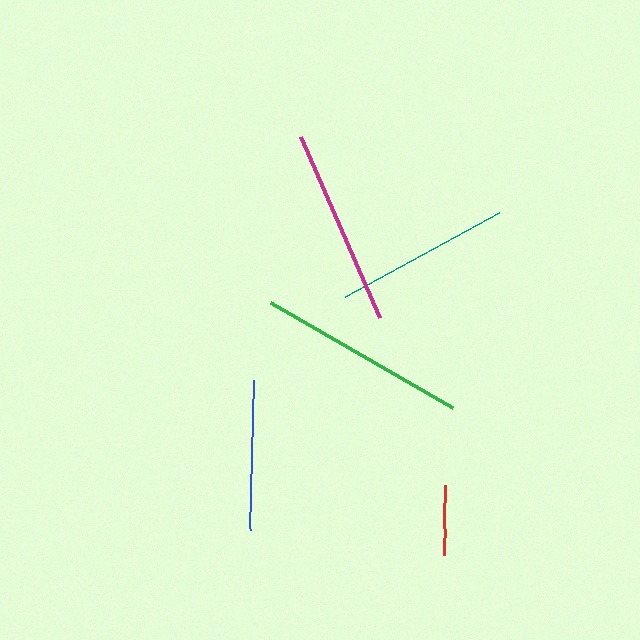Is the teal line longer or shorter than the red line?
The teal line is longer than the red line.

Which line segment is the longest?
The green line is the longest at approximately 210 pixels.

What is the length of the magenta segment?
The magenta segment is approximately 198 pixels long.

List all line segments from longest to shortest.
From longest to shortest: green, magenta, teal, blue, red.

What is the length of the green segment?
The green segment is approximately 210 pixels long.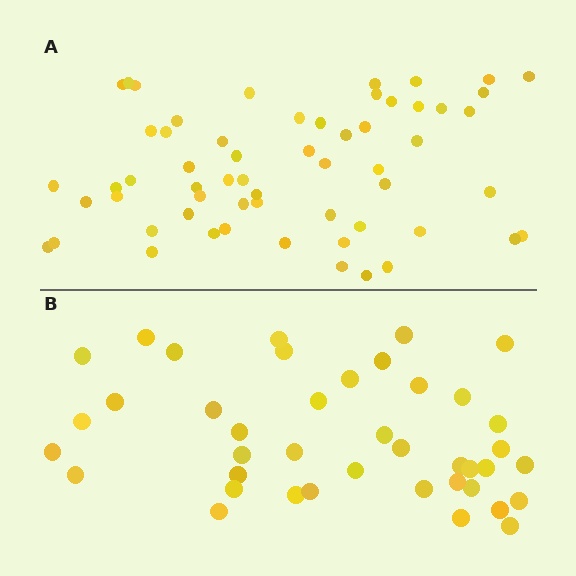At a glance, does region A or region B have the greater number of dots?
Region A (the top region) has more dots.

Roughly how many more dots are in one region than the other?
Region A has approximately 20 more dots than region B.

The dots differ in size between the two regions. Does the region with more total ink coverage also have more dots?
No. Region B has more total ink coverage because its dots are larger, but region A actually contains more individual dots. Total area can be misleading — the number of items is what matters here.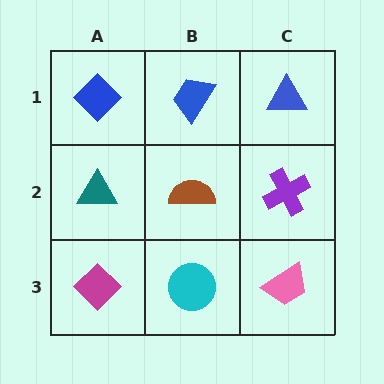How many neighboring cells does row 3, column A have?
2.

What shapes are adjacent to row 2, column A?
A blue diamond (row 1, column A), a magenta diamond (row 3, column A), a brown semicircle (row 2, column B).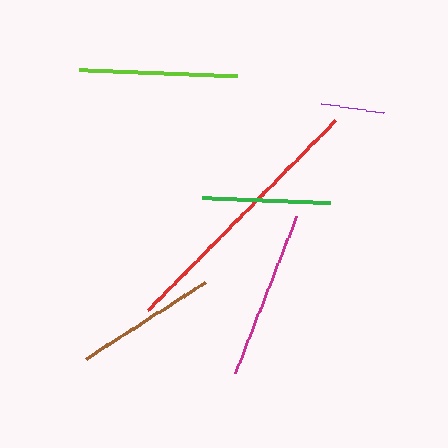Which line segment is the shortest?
The purple line is the shortest at approximately 63 pixels.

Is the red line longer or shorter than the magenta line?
The red line is longer than the magenta line.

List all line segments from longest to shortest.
From longest to shortest: red, magenta, lime, brown, green, purple.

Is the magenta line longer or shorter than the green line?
The magenta line is longer than the green line.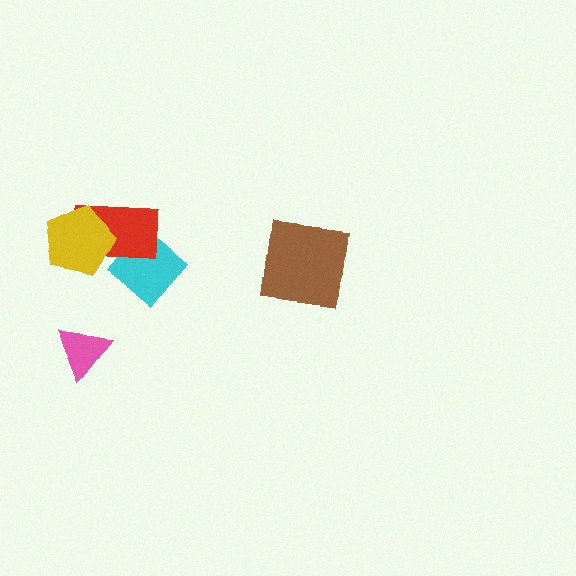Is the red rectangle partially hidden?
Yes, it is partially covered by another shape.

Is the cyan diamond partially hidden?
Yes, it is partially covered by another shape.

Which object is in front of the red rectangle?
The yellow pentagon is in front of the red rectangle.